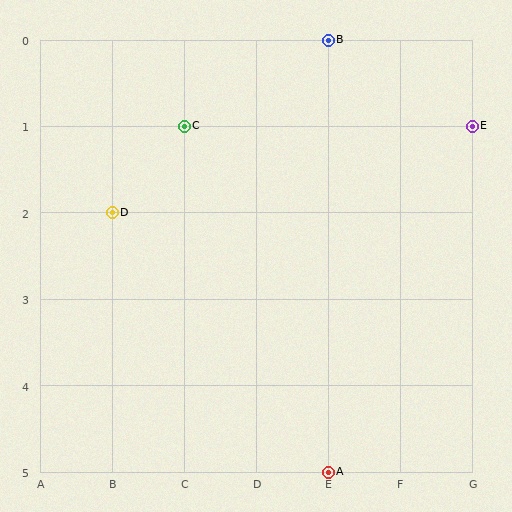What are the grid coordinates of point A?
Point A is at grid coordinates (E, 5).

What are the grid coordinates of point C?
Point C is at grid coordinates (C, 1).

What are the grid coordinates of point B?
Point B is at grid coordinates (E, 0).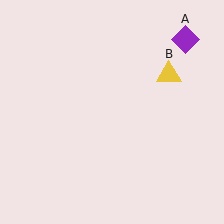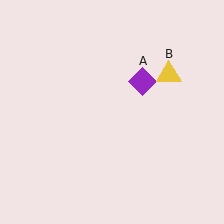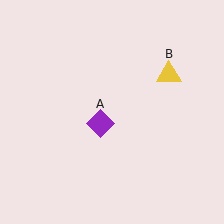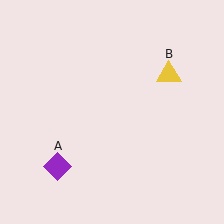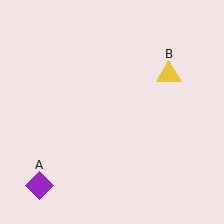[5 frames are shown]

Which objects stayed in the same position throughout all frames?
Yellow triangle (object B) remained stationary.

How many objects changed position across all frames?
1 object changed position: purple diamond (object A).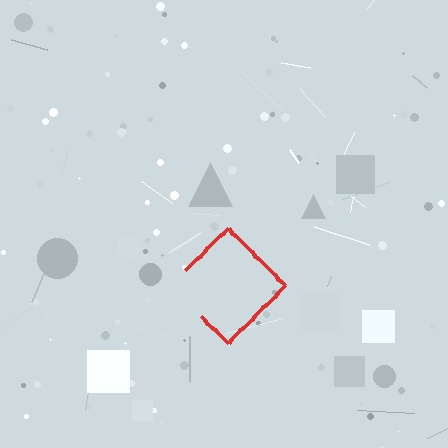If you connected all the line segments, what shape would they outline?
They would outline a diamond.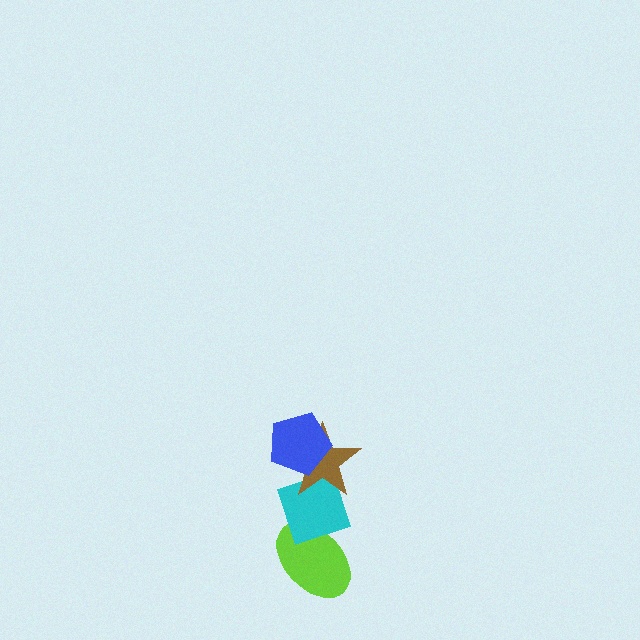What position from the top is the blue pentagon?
The blue pentagon is 1st from the top.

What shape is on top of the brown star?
The blue pentagon is on top of the brown star.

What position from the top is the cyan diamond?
The cyan diamond is 3rd from the top.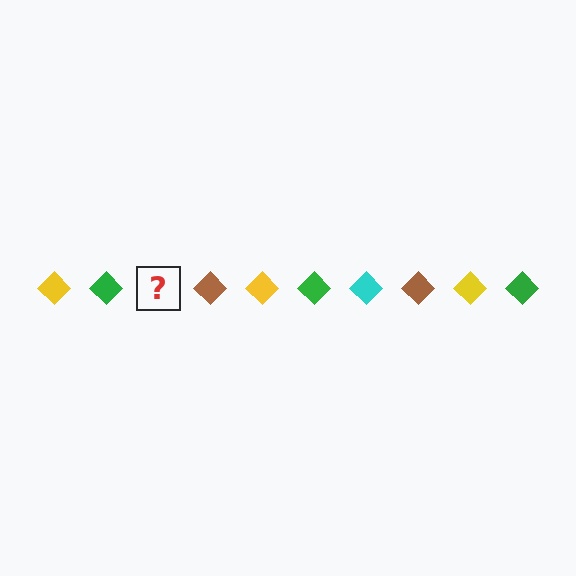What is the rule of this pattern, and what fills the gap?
The rule is that the pattern cycles through yellow, green, cyan, brown diamonds. The gap should be filled with a cyan diamond.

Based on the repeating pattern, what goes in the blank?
The blank should be a cyan diamond.